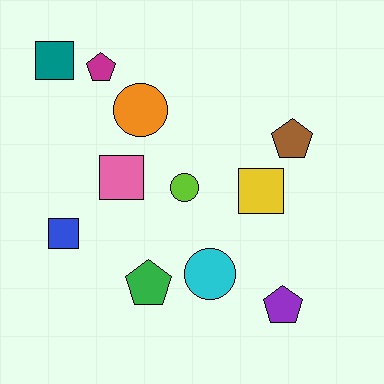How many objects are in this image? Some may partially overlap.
There are 11 objects.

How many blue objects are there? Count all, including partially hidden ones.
There is 1 blue object.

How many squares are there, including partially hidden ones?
There are 4 squares.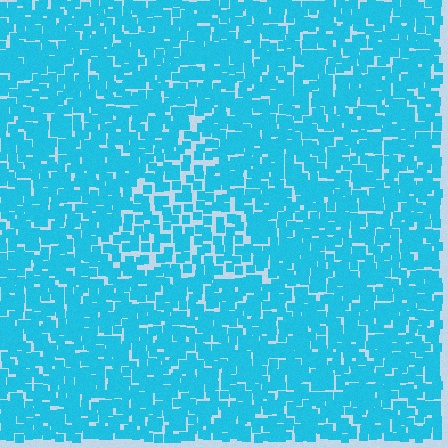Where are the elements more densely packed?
The elements are more densely packed outside the triangle boundary.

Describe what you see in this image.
The image contains small cyan elements arranged at two different densities. A triangle-shaped region is visible where the elements are less densely packed than the surrounding area.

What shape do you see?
I see a triangle.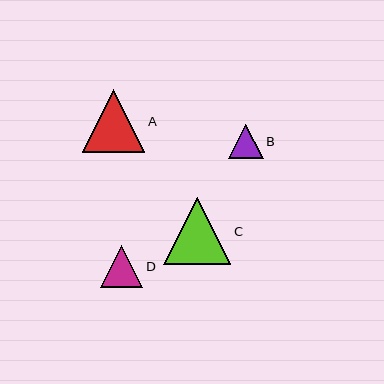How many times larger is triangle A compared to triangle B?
Triangle A is approximately 1.8 times the size of triangle B.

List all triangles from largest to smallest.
From largest to smallest: C, A, D, B.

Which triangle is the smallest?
Triangle B is the smallest with a size of approximately 35 pixels.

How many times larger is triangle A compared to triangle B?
Triangle A is approximately 1.8 times the size of triangle B.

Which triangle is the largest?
Triangle C is the largest with a size of approximately 67 pixels.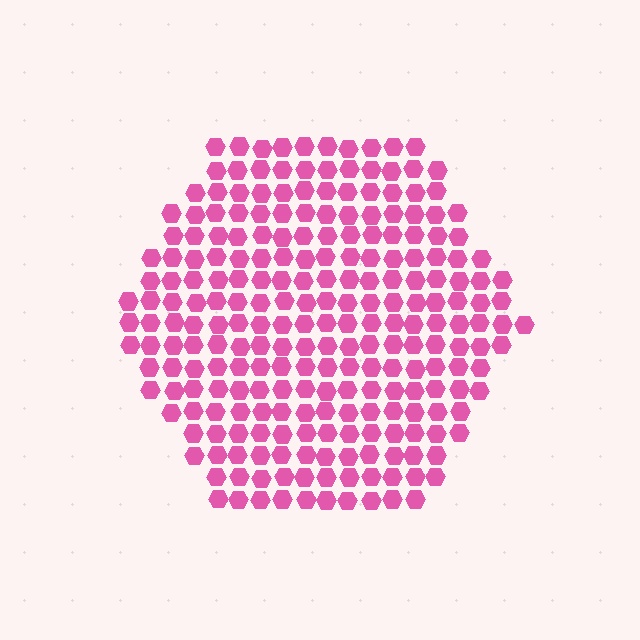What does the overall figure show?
The overall figure shows a hexagon.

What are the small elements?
The small elements are hexagons.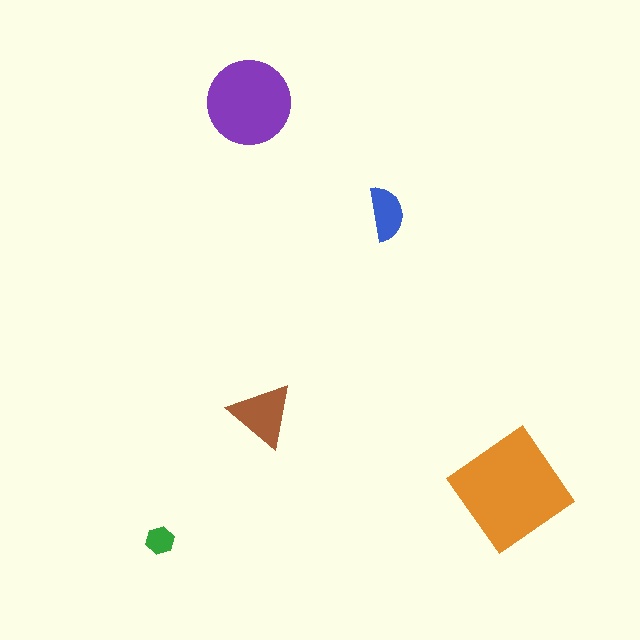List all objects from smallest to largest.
The green hexagon, the blue semicircle, the brown triangle, the purple circle, the orange diamond.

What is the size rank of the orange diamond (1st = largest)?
1st.